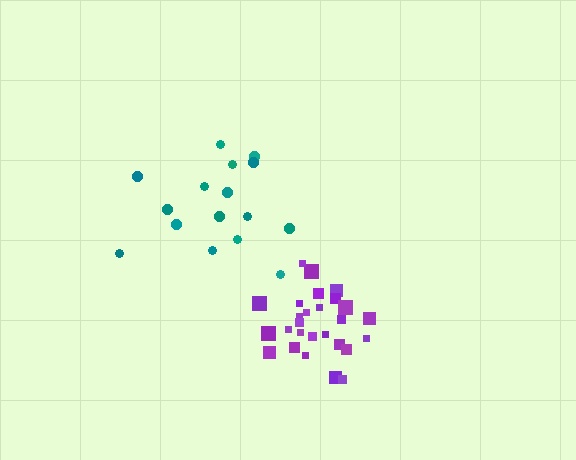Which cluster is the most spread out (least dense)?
Teal.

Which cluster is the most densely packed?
Purple.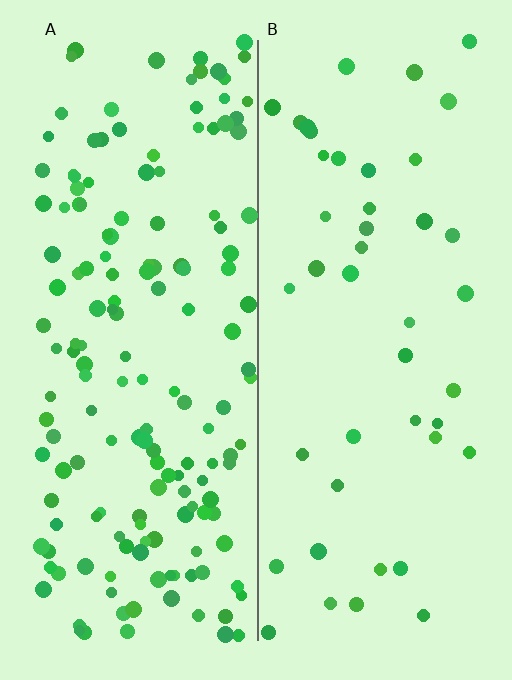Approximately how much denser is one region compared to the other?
Approximately 3.7× — region A over region B.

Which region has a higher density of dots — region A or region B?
A (the left).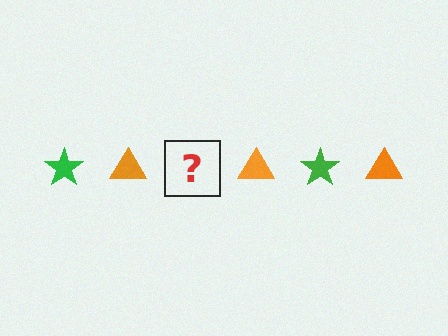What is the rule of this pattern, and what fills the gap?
The rule is that the pattern alternates between green star and orange triangle. The gap should be filled with a green star.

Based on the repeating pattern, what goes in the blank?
The blank should be a green star.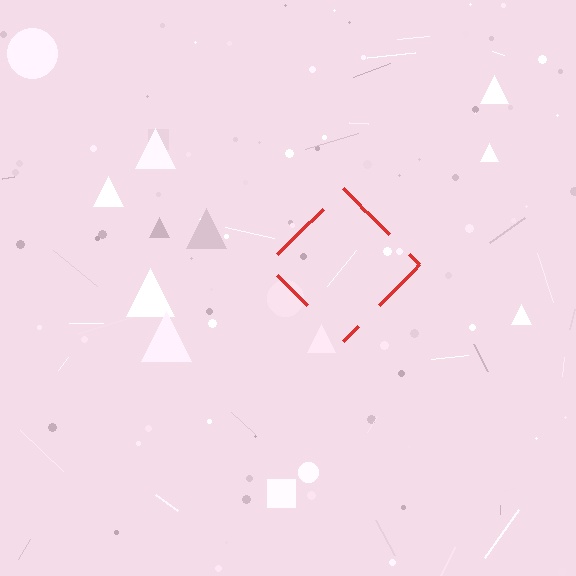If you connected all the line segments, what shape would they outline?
They would outline a diamond.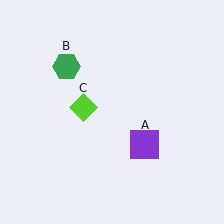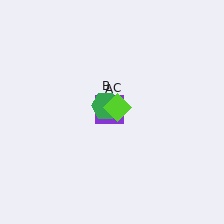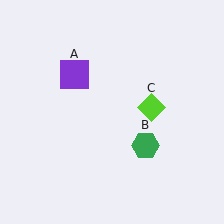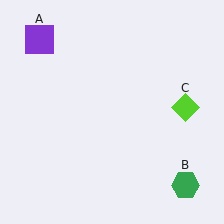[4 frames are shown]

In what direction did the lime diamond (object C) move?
The lime diamond (object C) moved right.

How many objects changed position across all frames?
3 objects changed position: purple square (object A), green hexagon (object B), lime diamond (object C).